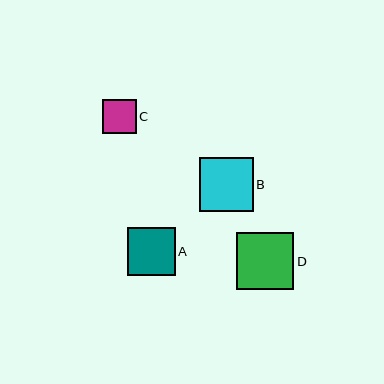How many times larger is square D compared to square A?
Square D is approximately 1.2 times the size of square A.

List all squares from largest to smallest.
From largest to smallest: D, B, A, C.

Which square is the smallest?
Square C is the smallest with a size of approximately 34 pixels.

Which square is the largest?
Square D is the largest with a size of approximately 57 pixels.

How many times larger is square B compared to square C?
Square B is approximately 1.6 times the size of square C.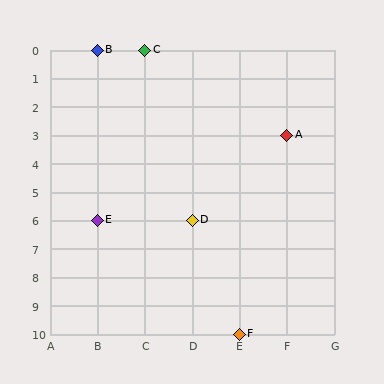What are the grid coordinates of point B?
Point B is at grid coordinates (B, 0).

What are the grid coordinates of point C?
Point C is at grid coordinates (C, 0).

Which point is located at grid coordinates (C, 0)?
Point C is at (C, 0).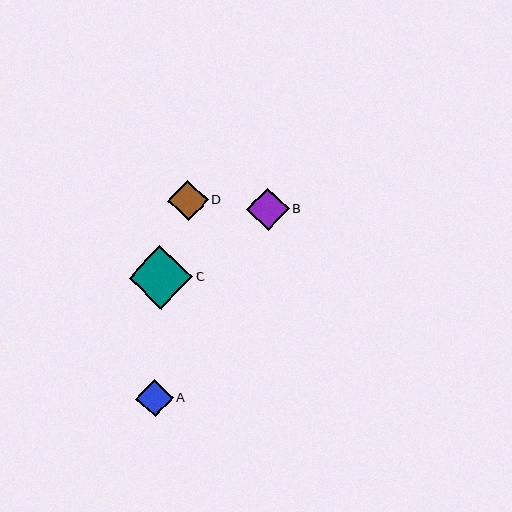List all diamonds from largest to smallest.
From largest to smallest: C, B, D, A.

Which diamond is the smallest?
Diamond A is the smallest with a size of approximately 38 pixels.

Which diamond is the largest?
Diamond C is the largest with a size of approximately 64 pixels.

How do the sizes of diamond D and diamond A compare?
Diamond D and diamond A are approximately the same size.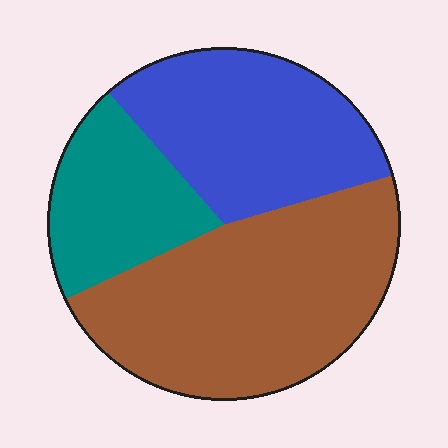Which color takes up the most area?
Brown, at roughly 45%.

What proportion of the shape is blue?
Blue covers roughly 30% of the shape.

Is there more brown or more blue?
Brown.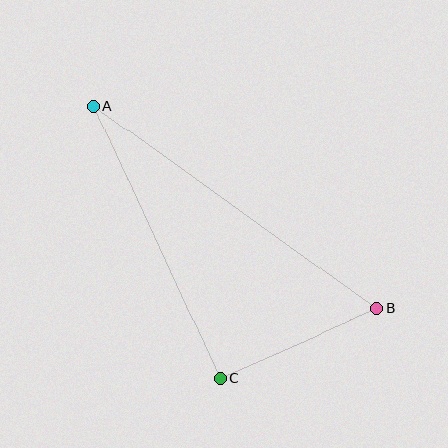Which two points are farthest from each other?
Points A and B are farthest from each other.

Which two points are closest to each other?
Points B and C are closest to each other.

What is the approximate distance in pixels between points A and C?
The distance between A and C is approximately 300 pixels.